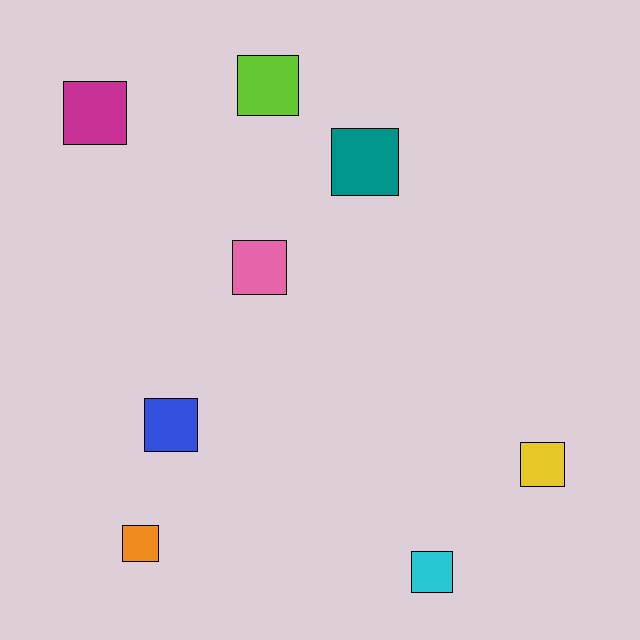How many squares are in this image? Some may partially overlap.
There are 8 squares.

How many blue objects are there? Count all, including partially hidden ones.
There is 1 blue object.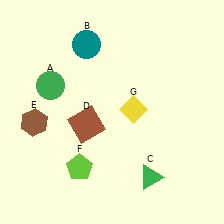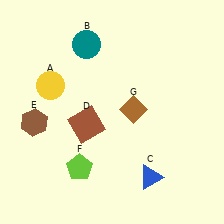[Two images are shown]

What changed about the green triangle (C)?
In Image 1, C is green. In Image 2, it changed to blue.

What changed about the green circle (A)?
In Image 1, A is green. In Image 2, it changed to yellow.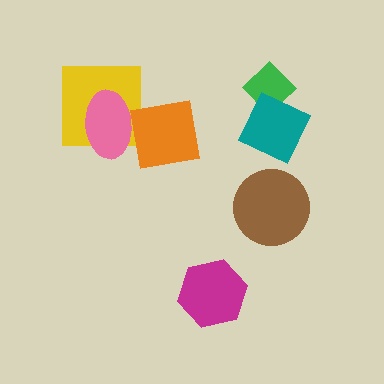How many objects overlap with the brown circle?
0 objects overlap with the brown circle.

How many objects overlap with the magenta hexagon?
0 objects overlap with the magenta hexagon.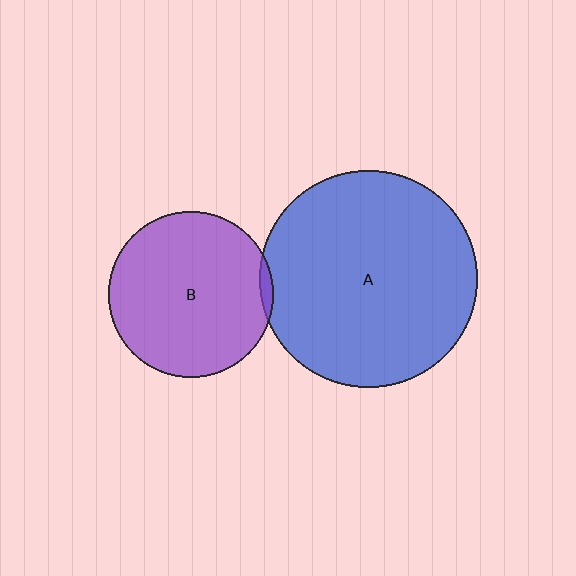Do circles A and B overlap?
Yes.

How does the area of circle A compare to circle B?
Approximately 1.7 times.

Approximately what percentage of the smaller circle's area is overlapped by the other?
Approximately 5%.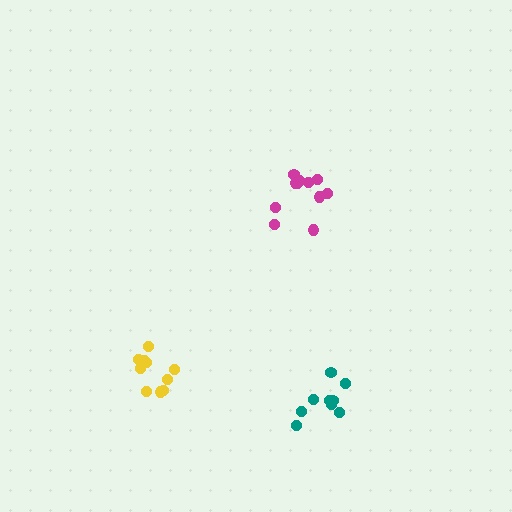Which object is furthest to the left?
The yellow cluster is leftmost.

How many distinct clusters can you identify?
There are 3 distinct clusters.